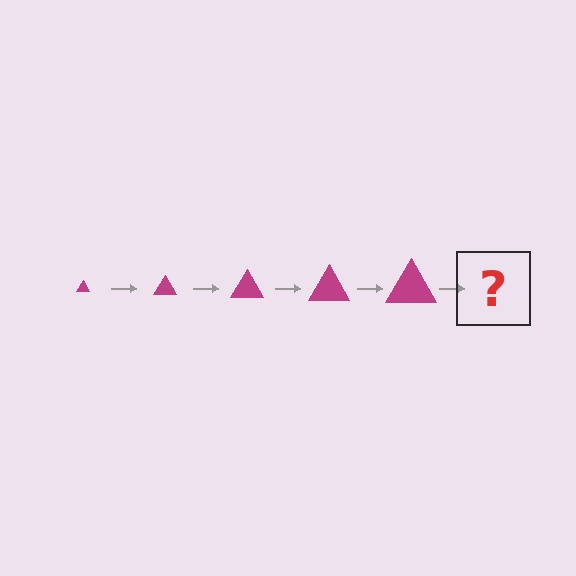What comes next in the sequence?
The next element should be a magenta triangle, larger than the previous one.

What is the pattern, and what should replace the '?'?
The pattern is that the triangle gets progressively larger each step. The '?' should be a magenta triangle, larger than the previous one.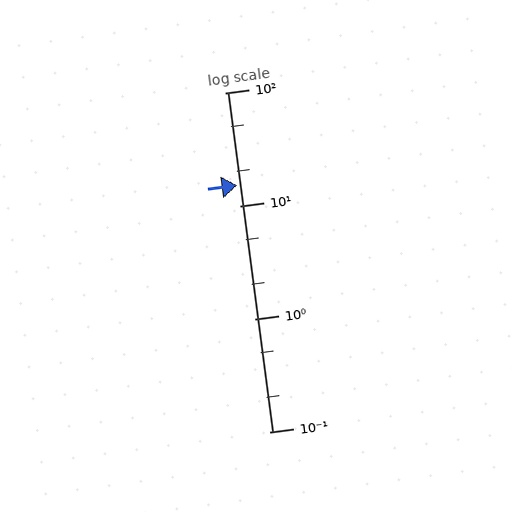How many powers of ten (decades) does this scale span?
The scale spans 3 decades, from 0.1 to 100.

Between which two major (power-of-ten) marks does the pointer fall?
The pointer is between 10 and 100.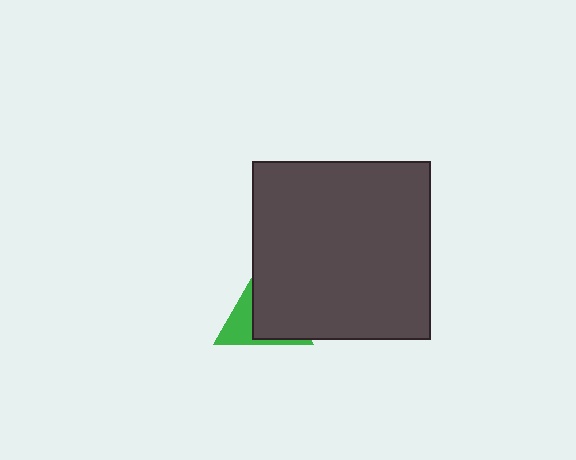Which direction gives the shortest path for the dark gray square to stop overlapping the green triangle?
Moving right gives the shortest separation.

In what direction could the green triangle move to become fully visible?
The green triangle could move left. That would shift it out from behind the dark gray square entirely.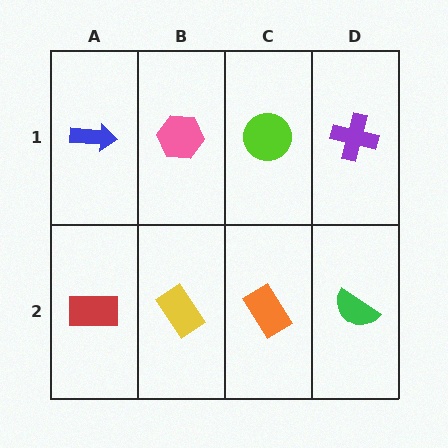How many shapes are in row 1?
4 shapes.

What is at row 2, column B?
A yellow rectangle.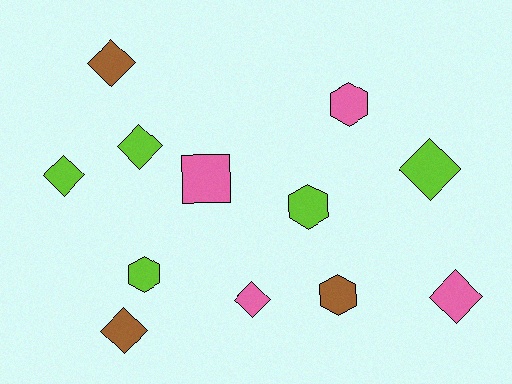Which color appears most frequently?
Lime, with 5 objects.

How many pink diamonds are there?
There are 2 pink diamonds.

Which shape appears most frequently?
Diamond, with 7 objects.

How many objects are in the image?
There are 12 objects.